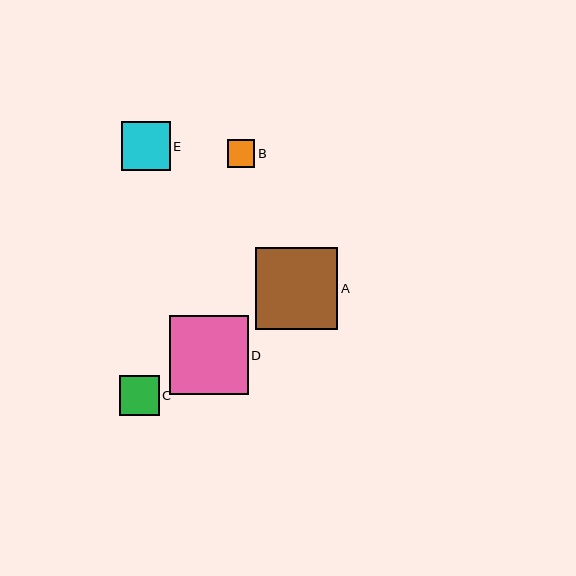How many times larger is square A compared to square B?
Square A is approximately 3.0 times the size of square B.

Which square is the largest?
Square A is the largest with a size of approximately 82 pixels.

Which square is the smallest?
Square B is the smallest with a size of approximately 27 pixels.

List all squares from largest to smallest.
From largest to smallest: A, D, E, C, B.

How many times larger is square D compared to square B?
Square D is approximately 2.9 times the size of square B.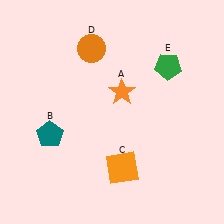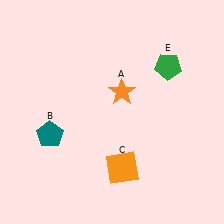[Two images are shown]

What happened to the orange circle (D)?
The orange circle (D) was removed in Image 2. It was in the top-left area of Image 1.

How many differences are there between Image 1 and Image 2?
There is 1 difference between the two images.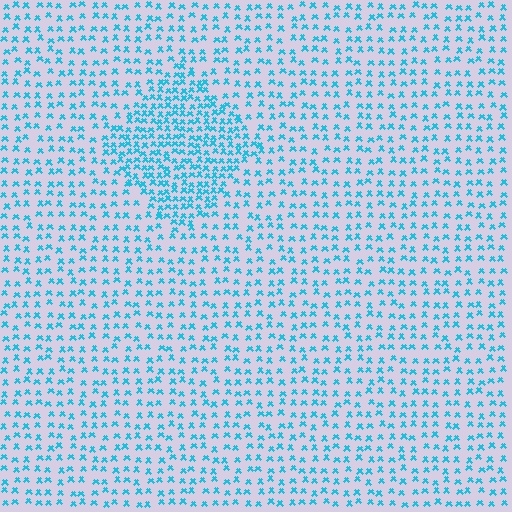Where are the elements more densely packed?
The elements are more densely packed inside the diamond boundary.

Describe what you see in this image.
The image contains small cyan elements arranged at two different densities. A diamond-shaped region is visible where the elements are more densely packed than the surrounding area.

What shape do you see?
I see a diamond.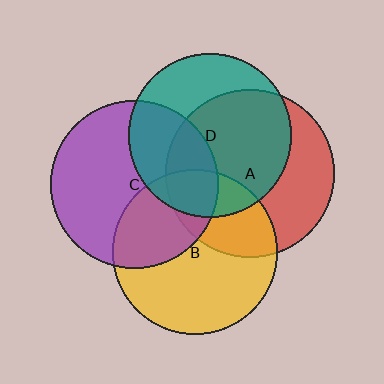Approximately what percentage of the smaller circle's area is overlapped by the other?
Approximately 20%.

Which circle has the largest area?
Circle A (red).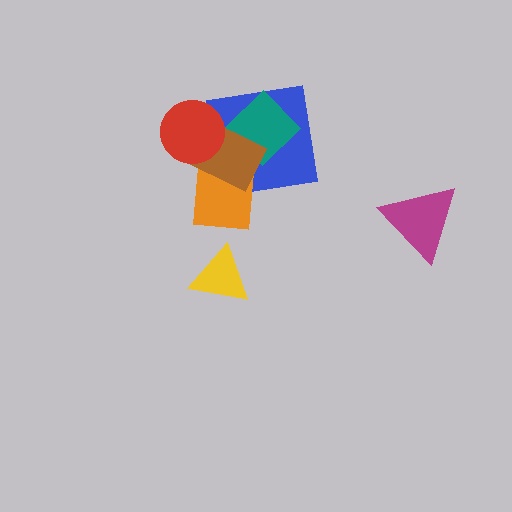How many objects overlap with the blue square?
4 objects overlap with the blue square.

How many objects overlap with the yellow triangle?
0 objects overlap with the yellow triangle.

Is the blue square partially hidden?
Yes, it is partially covered by another shape.